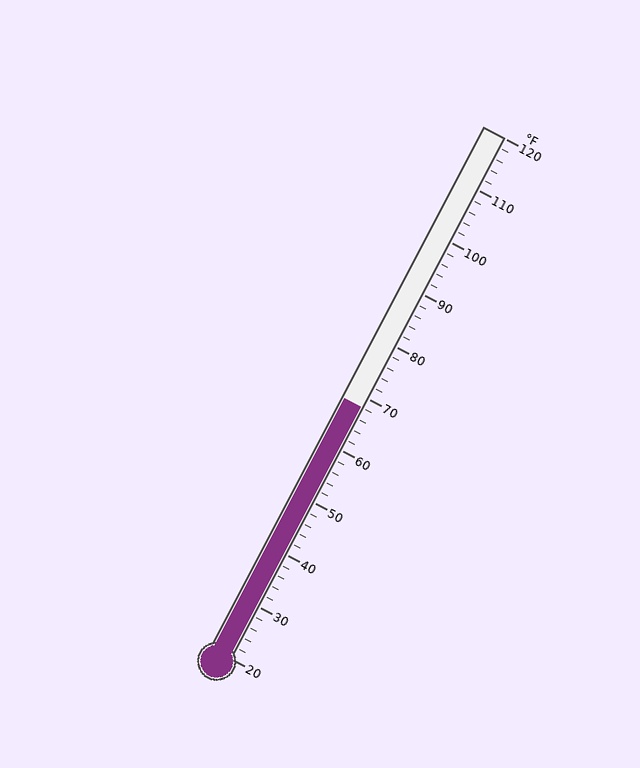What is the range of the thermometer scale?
The thermometer scale ranges from 20°F to 120°F.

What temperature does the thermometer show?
The thermometer shows approximately 68°F.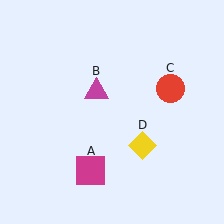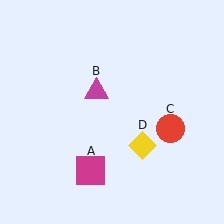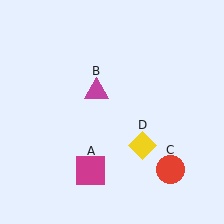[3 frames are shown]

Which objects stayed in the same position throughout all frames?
Magenta square (object A) and magenta triangle (object B) and yellow diamond (object D) remained stationary.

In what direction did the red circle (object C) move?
The red circle (object C) moved down.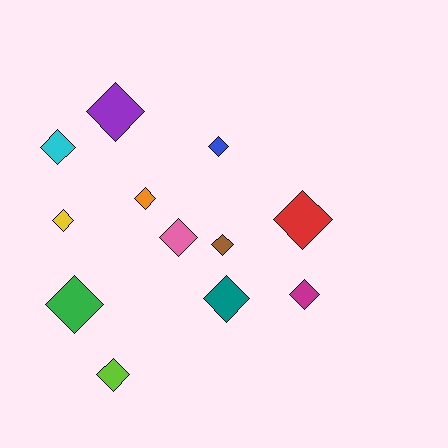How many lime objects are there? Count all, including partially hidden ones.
There is 1 lime object.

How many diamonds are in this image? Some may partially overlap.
There are 12 diamonds.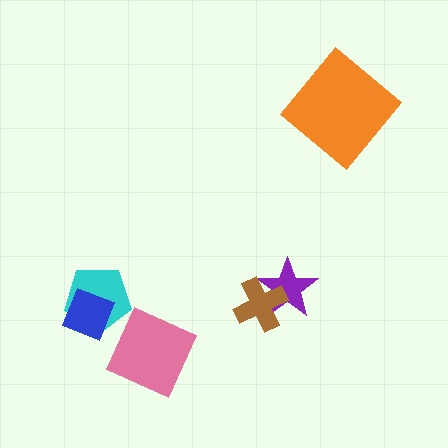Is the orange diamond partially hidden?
No, no other shape covers it.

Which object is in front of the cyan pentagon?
The blue diamond is in front of the cyan pentagon.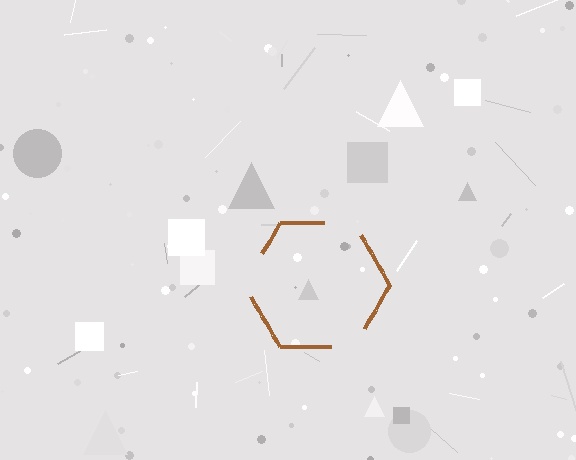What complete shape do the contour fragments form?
The contour fragments form a hexagon.